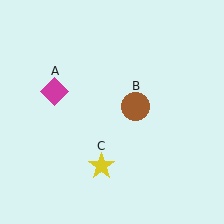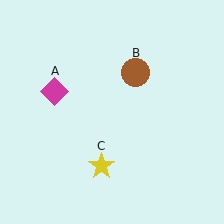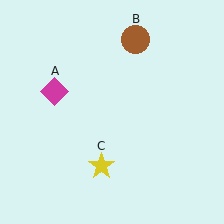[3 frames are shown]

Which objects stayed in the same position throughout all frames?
Magenta diamond (object A) and yellow star (object C) remained stationary.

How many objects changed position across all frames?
1 object changed position: brown circle (object B).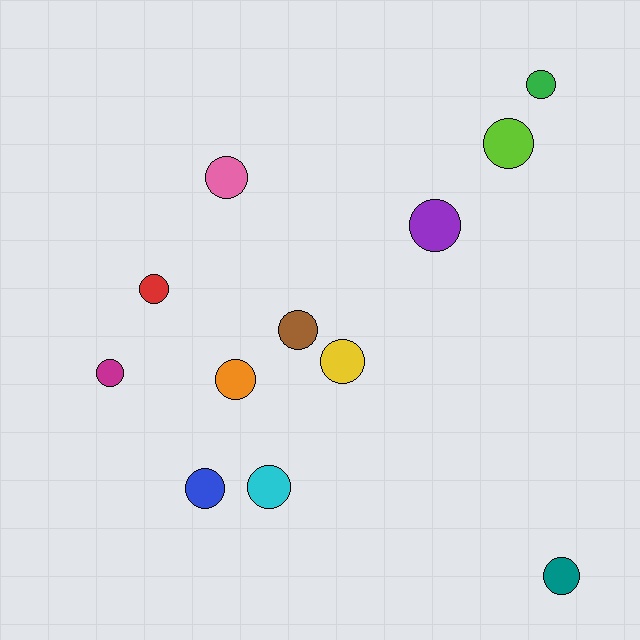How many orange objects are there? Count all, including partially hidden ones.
There is 1 orange object.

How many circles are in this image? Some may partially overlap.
There are 12 circles.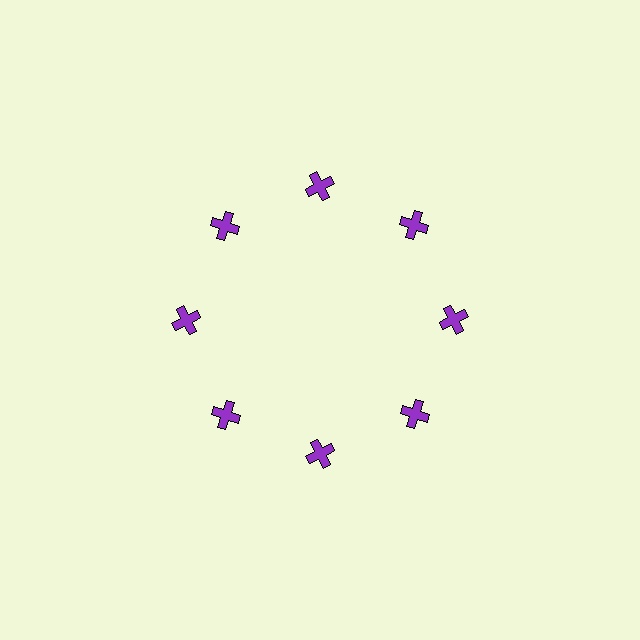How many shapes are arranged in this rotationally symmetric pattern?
There are 8 shapes, arranged in 8 groups of 1.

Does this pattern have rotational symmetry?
Yes, this pattern has 8-fold rotational symmetry. It looks the same after rotating 45 degrees around the center.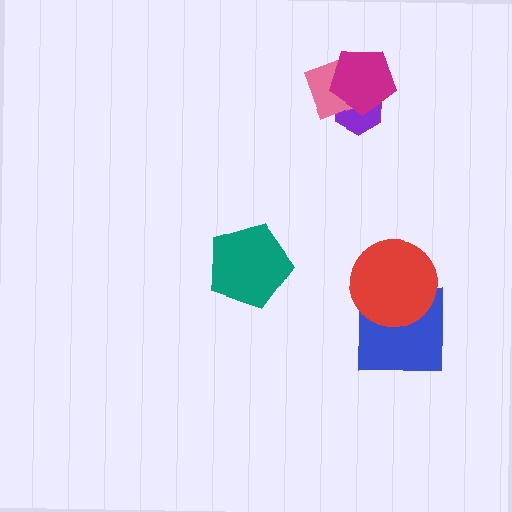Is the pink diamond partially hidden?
Yes, it is partially covered by another shape.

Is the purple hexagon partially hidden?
Yes, it is partially covered by another shape.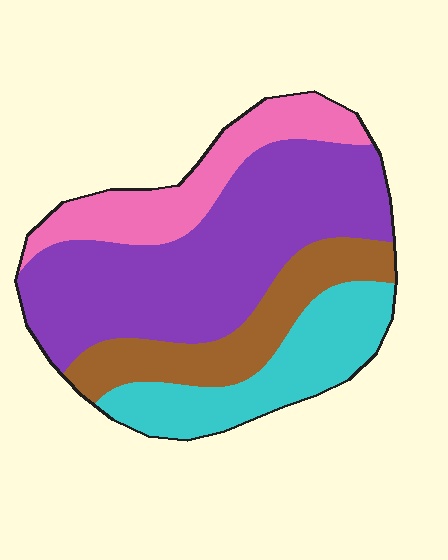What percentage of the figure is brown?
Brown takes up between a sixth and a third of the figure.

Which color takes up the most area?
Purple, at roughly 45%.